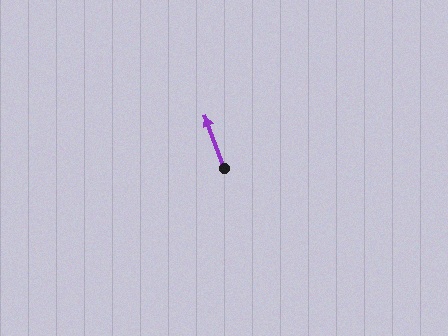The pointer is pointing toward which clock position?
Roughly 11 o'clock.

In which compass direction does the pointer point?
North.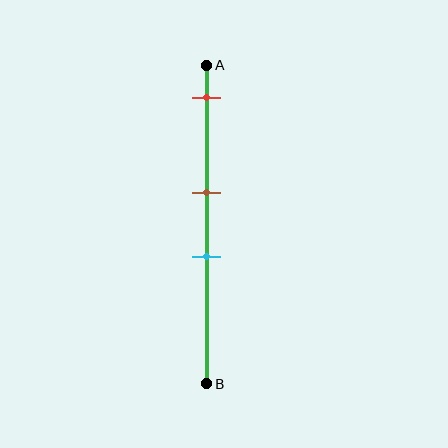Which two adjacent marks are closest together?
The brown and cyan marks are the closest adjacent pair.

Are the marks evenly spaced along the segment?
No, the marks are not evenly spaced.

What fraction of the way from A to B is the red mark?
The red mark is approximately 10% (0.1) of the way from A to B.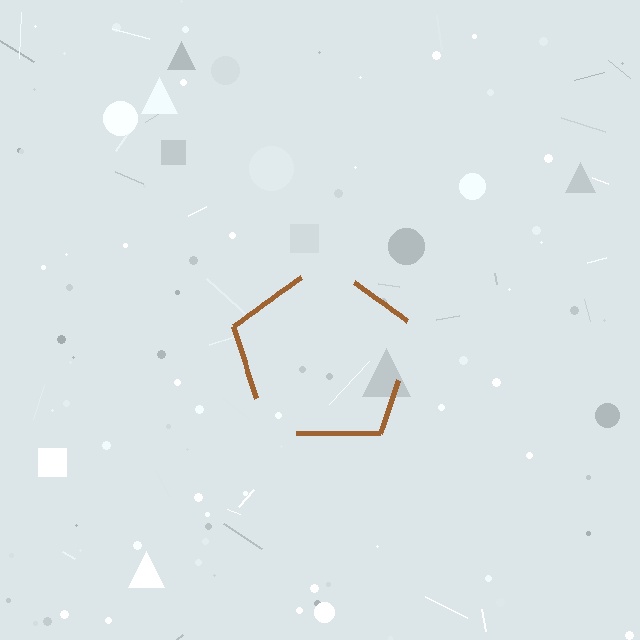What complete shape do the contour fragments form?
The contour fragments form a pentagon.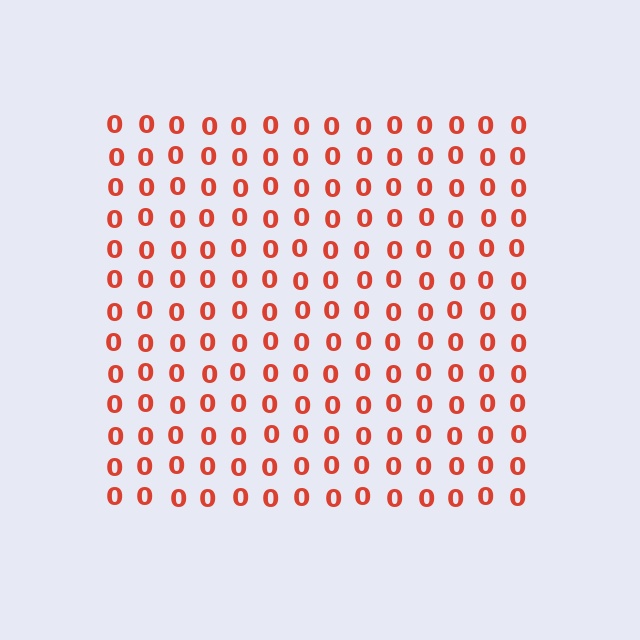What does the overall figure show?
The overall figure shows a square.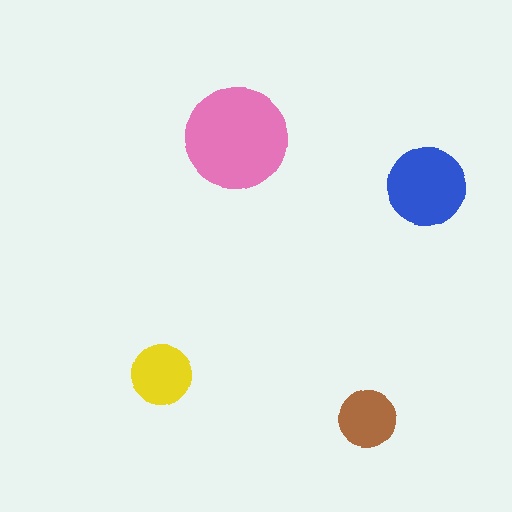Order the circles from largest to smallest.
the pink one, the blue one, the yellow one, the brown one.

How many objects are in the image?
There are 4 objects in the image.